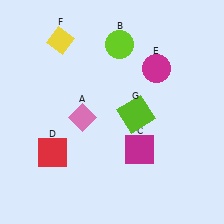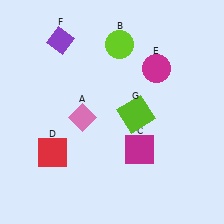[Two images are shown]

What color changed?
The diamond (F) changed from yellow in Image 1 to purple in Image 2.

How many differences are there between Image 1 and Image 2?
There is 1 difference between the two images.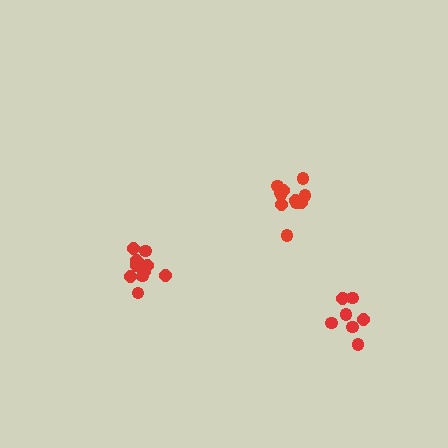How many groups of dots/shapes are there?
There are 3 groups.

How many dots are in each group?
Group 1: 11 dots, Group 2: 11 dots, Group 3: 8 dots (30 total).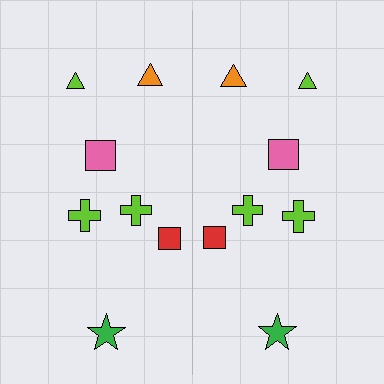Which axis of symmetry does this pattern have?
The pattern has a vertical axis of symmetry running through the center of the image.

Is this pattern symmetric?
Yes, this pattern has bilateral (reflection) symmetry.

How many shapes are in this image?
There are 14 shapes in this image.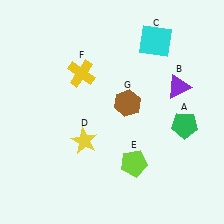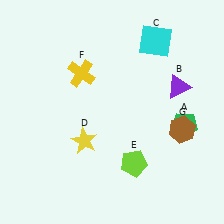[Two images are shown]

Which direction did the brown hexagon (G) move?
The brown hexagon (G) moved right.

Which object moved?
The brown hexagon (G) moved right.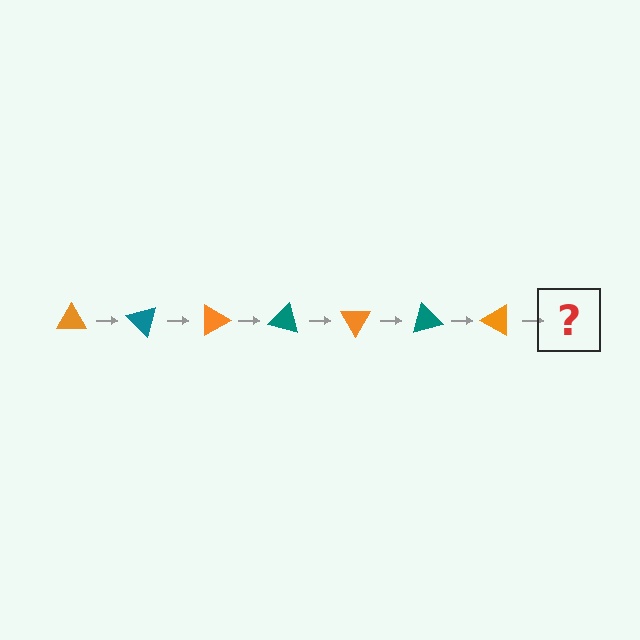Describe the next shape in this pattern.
It should be a teal triangle, rotated 315 degrees from the start.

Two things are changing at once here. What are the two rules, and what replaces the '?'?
The two rules are that it rotates 45 degrees each step and the color cycles through orange and teal. The '?' should be a teal triangle, rotated 315 degrees from the start.